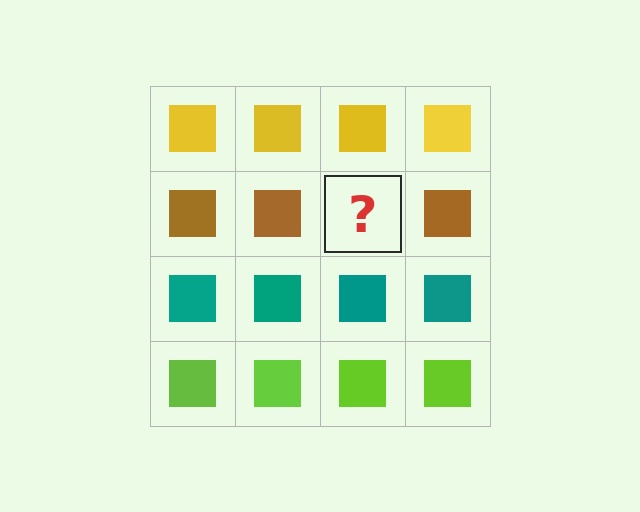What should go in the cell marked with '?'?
The missing cell should contain a brown square.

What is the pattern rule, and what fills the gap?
The rule is that each row has a consistent color. The gap should be filled with a brown square.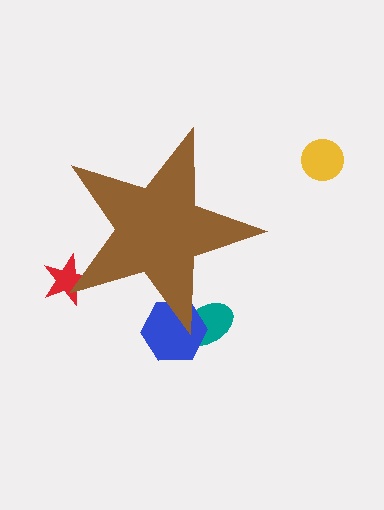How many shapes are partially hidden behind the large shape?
3 shapes are partially hidden.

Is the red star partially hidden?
Yes, the red star is partially hidden behind the brown star.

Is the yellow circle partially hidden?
No, the yellow circle is fully visible.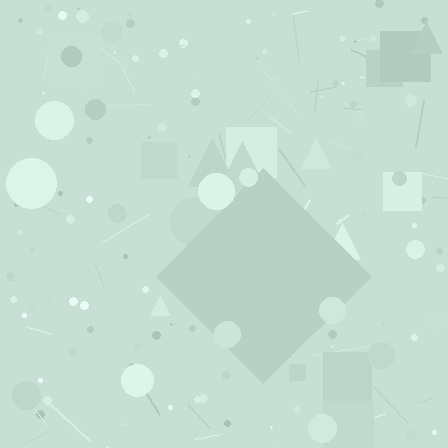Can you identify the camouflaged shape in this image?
The camouflaged shape is a diamond.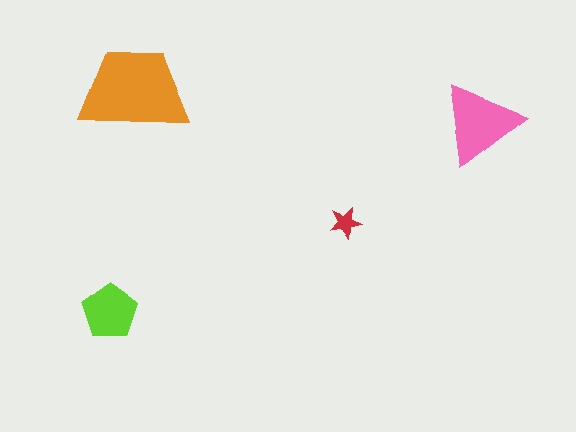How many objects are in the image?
There are 4 objects in the image.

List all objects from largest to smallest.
The orange trapezoid, the pink triangle, the lime pentagon, the red star.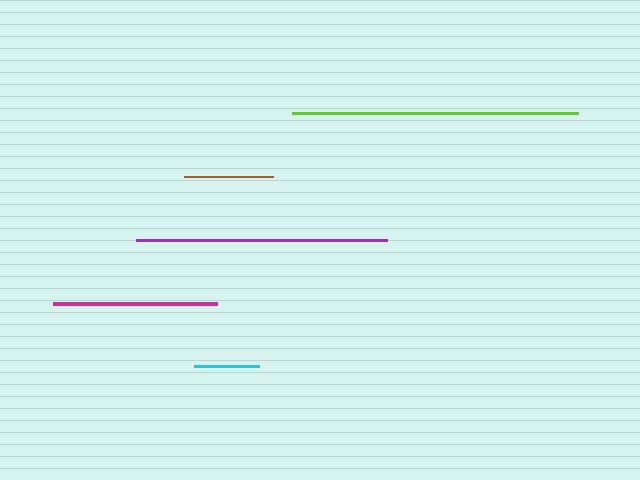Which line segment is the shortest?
The cyan line is the shortest at approximately 65 pixels.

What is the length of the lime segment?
The lime segment is approximately 286 pixels long.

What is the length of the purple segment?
The purple segment is approximately 251 pixels long.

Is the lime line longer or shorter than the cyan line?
The lime line is longer than the cyan line.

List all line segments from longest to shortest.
From longest to shortest: lime, purple, magenta, brown, cyan.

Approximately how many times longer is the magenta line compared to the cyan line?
The magenta line is approximately 2.5 times the length of the cyan line.